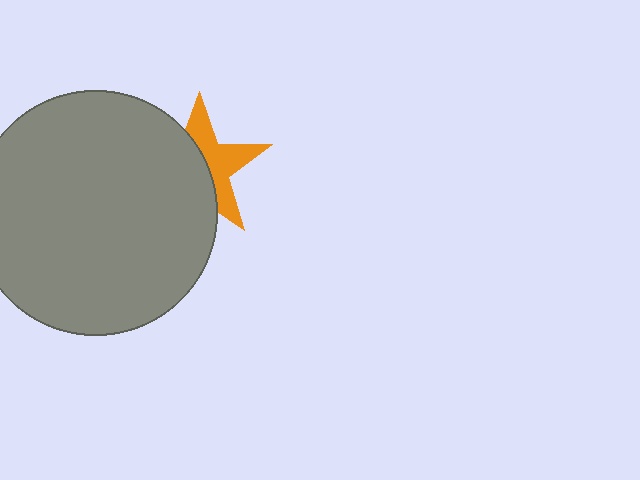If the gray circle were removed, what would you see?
You would see the complete orange star.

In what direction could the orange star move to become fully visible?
The orange star could move right. That would shift it out from behind the gray circle entirely.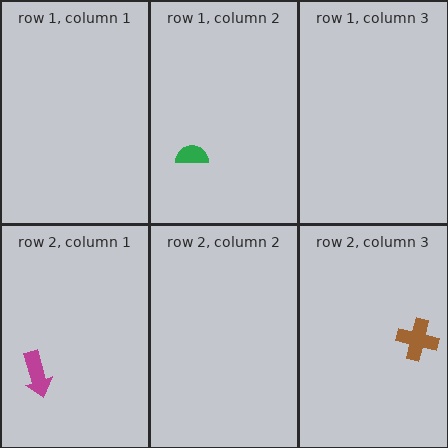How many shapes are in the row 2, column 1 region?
1.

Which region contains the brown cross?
The row 2, column 3 region.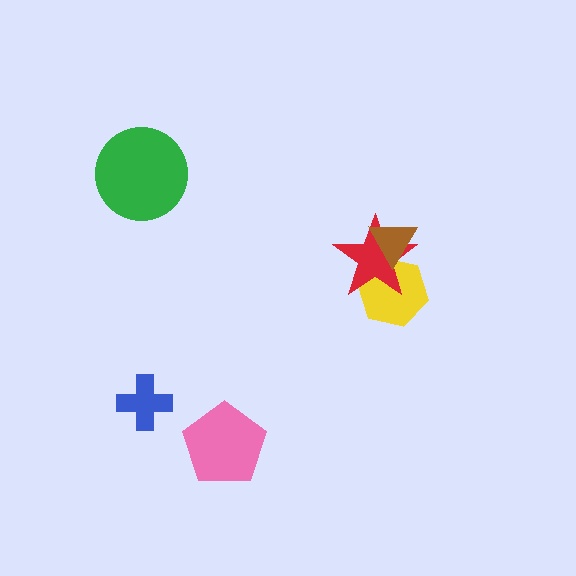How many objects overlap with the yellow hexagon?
2 objects overlap with the yellow hexagon.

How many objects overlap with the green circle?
0 objects overlap with the green circle.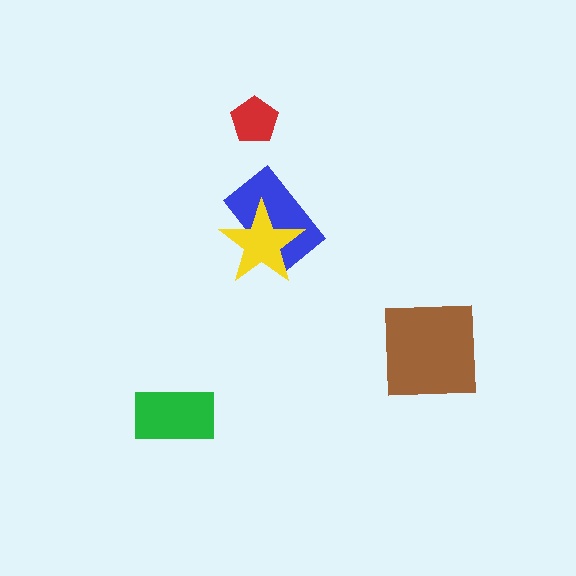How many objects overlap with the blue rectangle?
1 object overlaps with the blue rectangle.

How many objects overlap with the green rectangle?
0 objects overlap with the green rectangle.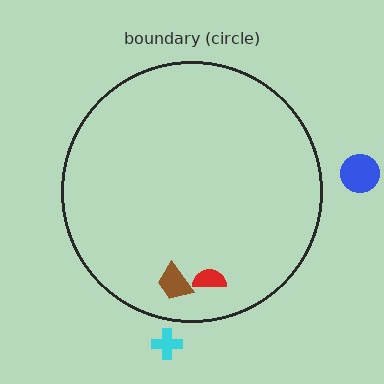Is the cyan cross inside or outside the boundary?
Outside.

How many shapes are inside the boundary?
2 inside, 2 outside.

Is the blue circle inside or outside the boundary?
Outside.